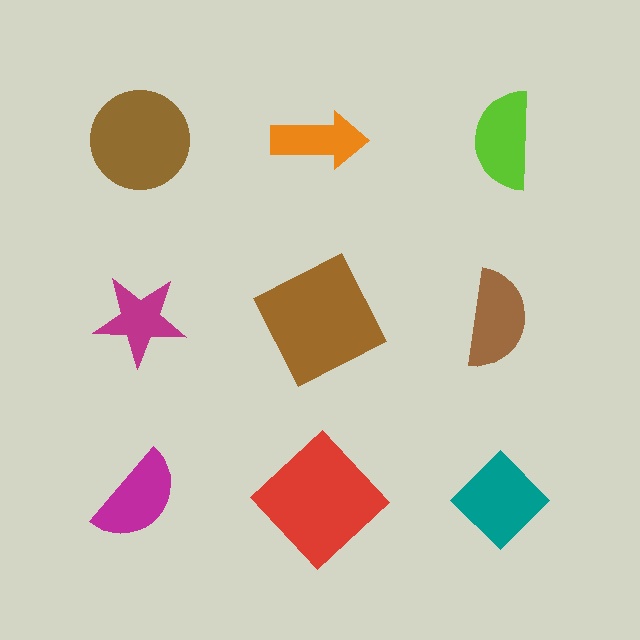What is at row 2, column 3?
A brown semicircle.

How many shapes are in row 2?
3 shapes.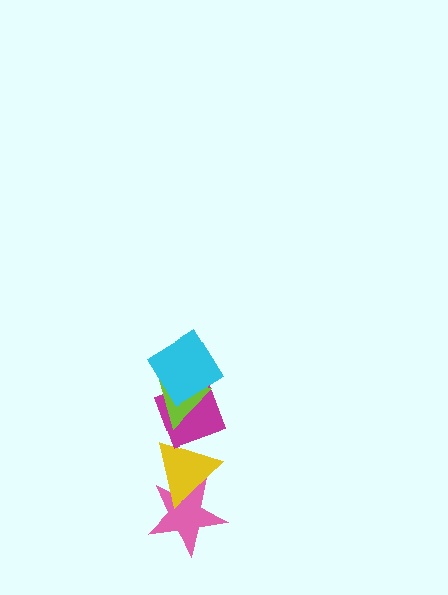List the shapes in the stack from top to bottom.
From top to bottom: the cyan diamond, the lime triangle, the magenta diamond, the yellow triangle, the pink star.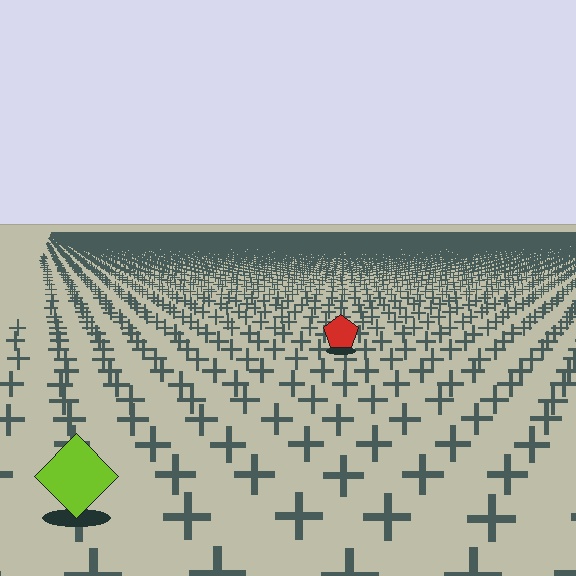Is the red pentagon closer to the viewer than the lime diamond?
No. The lime diamond is closer — you can tell from the texture gradient: the ground texture is coarser near it.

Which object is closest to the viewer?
The lime diamond is closest. The texture marks near it are larger and more spread out.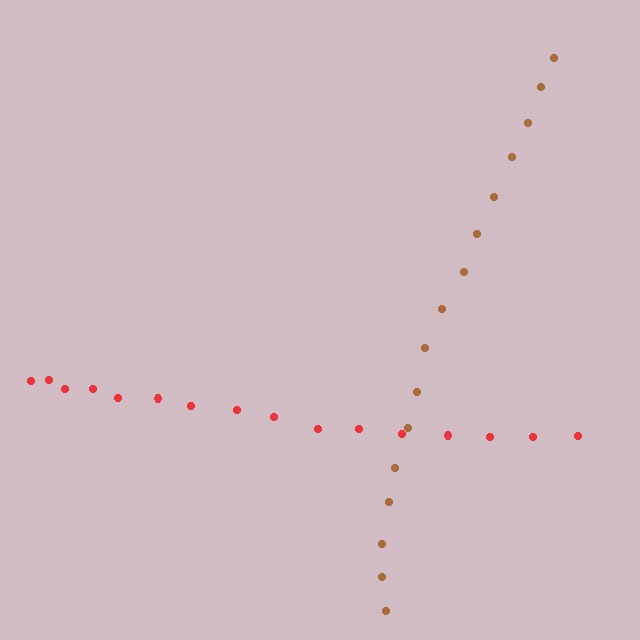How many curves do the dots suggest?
There are 2 distinct paths.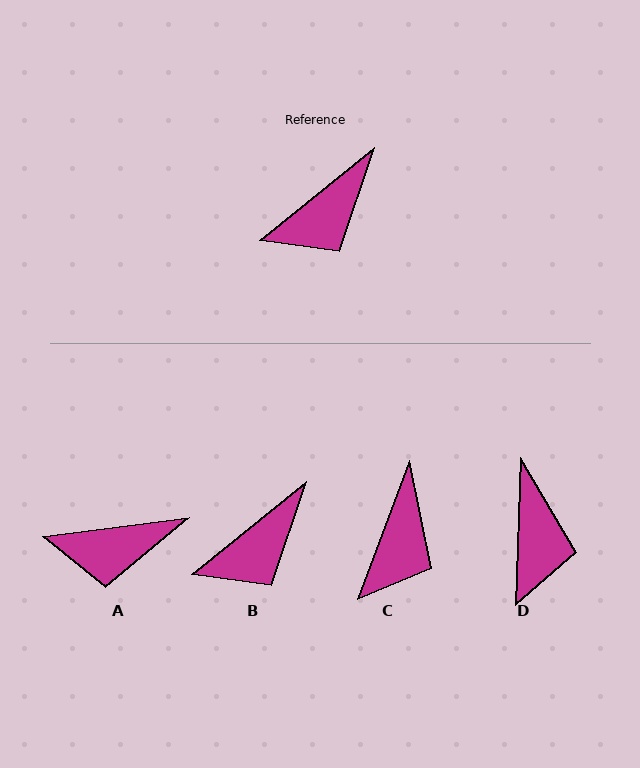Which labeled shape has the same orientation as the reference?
B.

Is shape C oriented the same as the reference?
No, it is off by about 30 degrees.